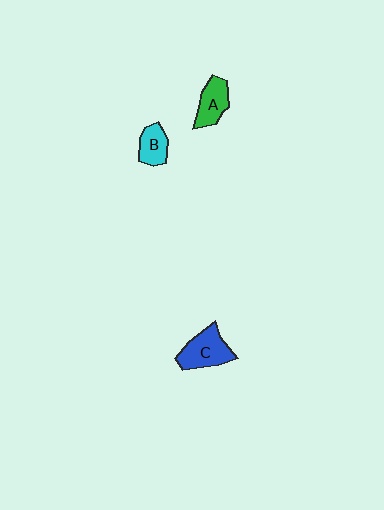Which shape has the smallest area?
Shape B (cyan).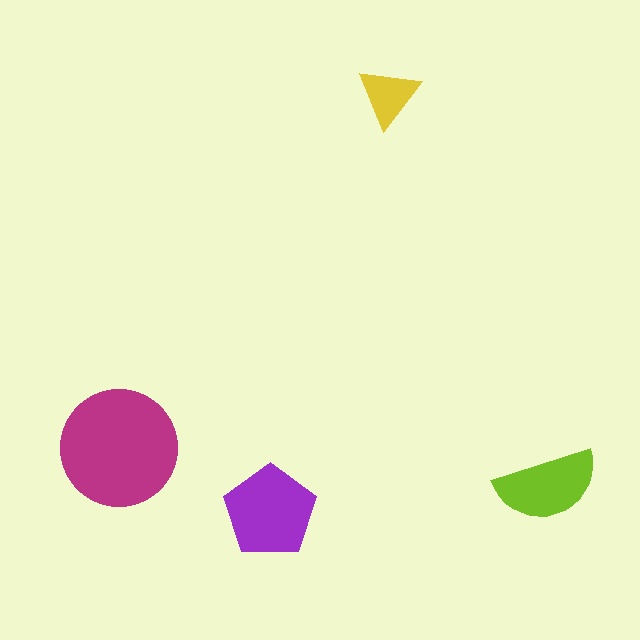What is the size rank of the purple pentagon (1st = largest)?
2nd.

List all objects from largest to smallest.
The magenta circle, the purple pentagon, the lime semicircle, the yellow triangle.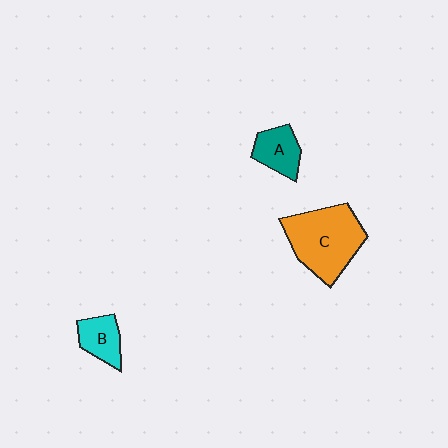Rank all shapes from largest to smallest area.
From largest to smallest: C (orange), A (teal), B (cyan).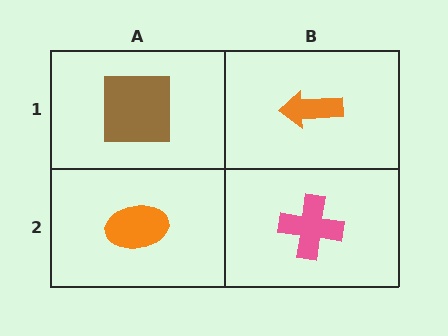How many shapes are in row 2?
2 shapes.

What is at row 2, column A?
An orange ellipse.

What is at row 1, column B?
An orange arrow.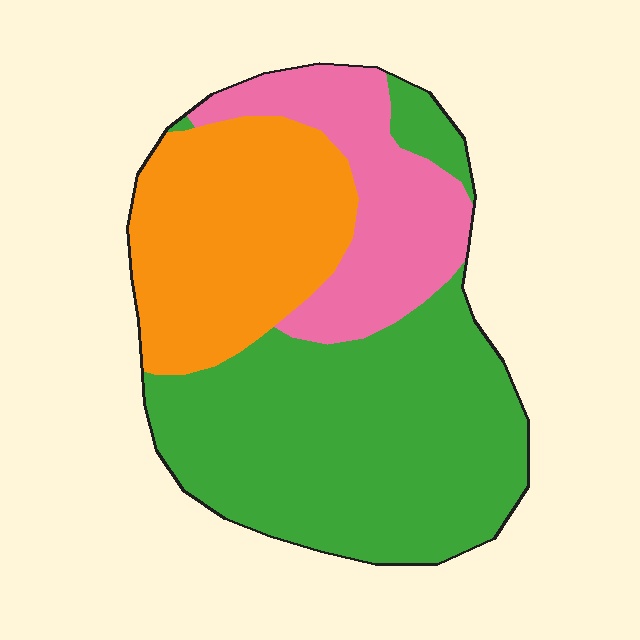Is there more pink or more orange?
Orange.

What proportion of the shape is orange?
Orange takes up about one quarter (1/4) of the shape.